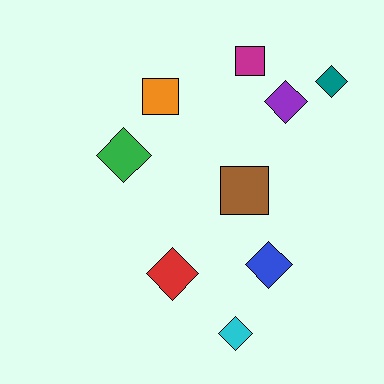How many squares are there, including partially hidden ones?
There are 3 squares.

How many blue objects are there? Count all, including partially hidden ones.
There is 1 blue object.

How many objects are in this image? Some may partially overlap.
There are 9 objects.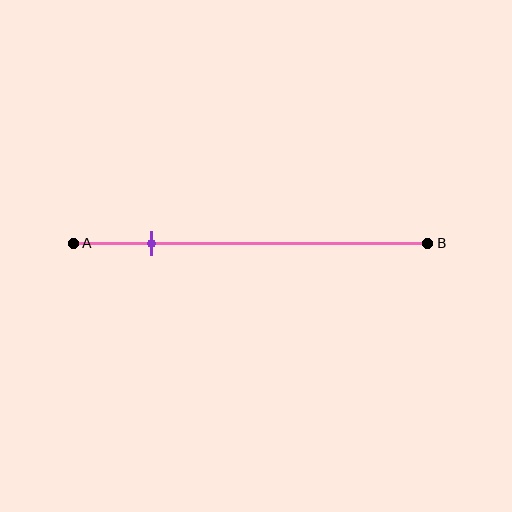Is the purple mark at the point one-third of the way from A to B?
No, the mark is at about 20% from A, not at the 33% one-third point.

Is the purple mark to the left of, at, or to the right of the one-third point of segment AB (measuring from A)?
The purple mark is to the left of the one-third point of segment AB.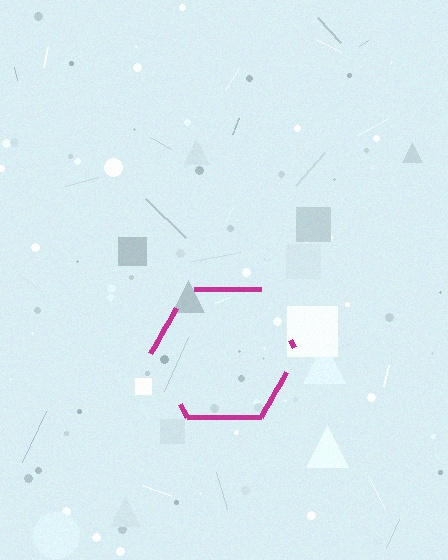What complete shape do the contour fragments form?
The contour fragments form a hexagon.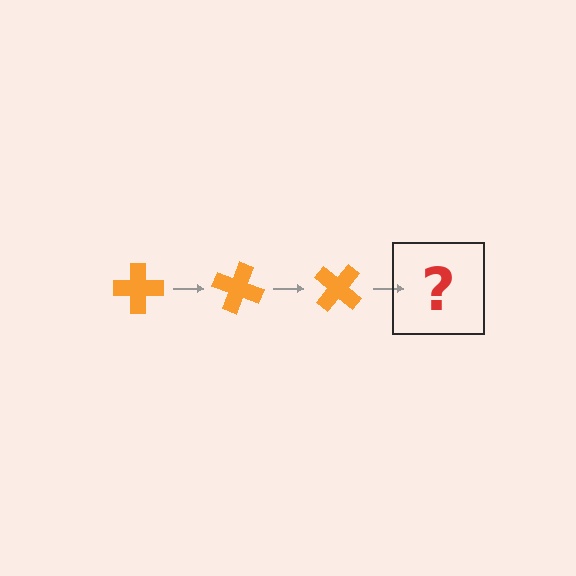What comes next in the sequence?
The next element should be an orange cross rotated 60 degrees.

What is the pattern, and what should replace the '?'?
The pattern is that the cross rotates 20 degrees each step. The '?' should be an orange cross rotated 60 degrees.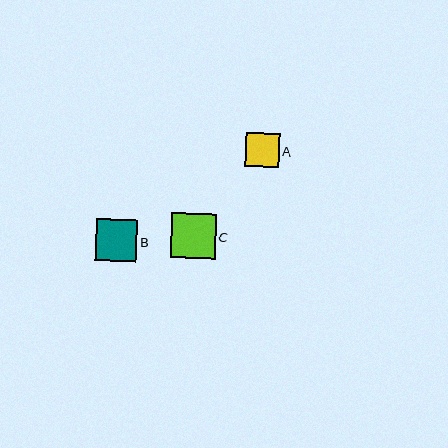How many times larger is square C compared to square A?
Square C is approximately 1.3 times the size of square A.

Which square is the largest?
Square C is the largest with a size of approximately 45 pixels.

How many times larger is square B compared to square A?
Square B is approximately 1.2 times the size of square A.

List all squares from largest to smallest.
From largest to smallest: C, B, A.